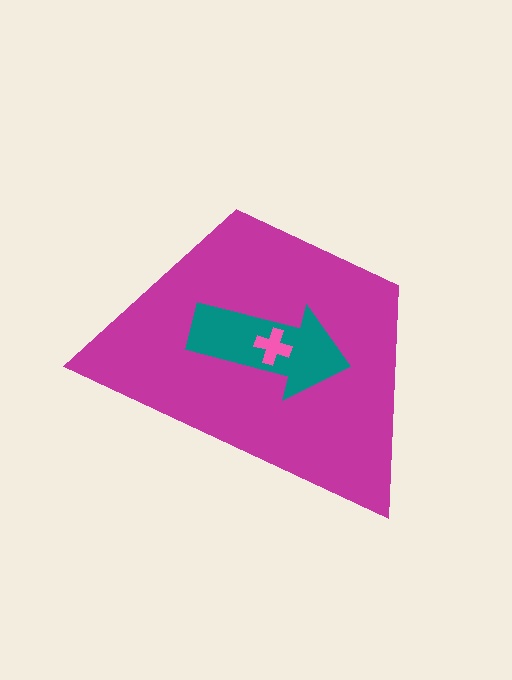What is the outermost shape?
The magenta trapezoid.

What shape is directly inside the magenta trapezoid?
The teal arrow.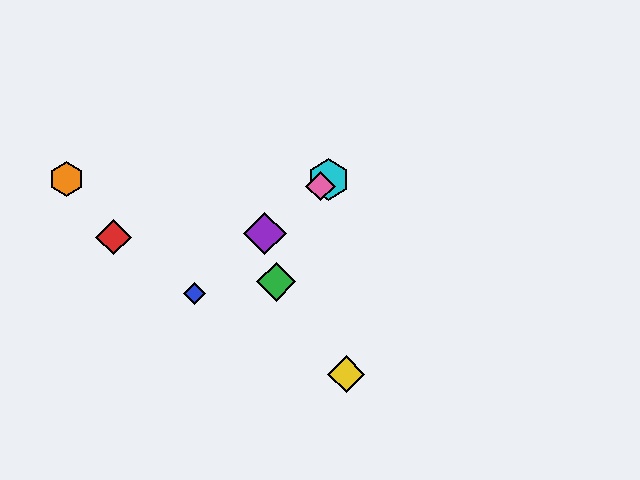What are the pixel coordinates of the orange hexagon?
The orange hexagon is at (67, 179).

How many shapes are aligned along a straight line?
4 shapes (the blue diamond, the purple diamond, the cyan hexagon, the pink diamond) are aligned along a straight line.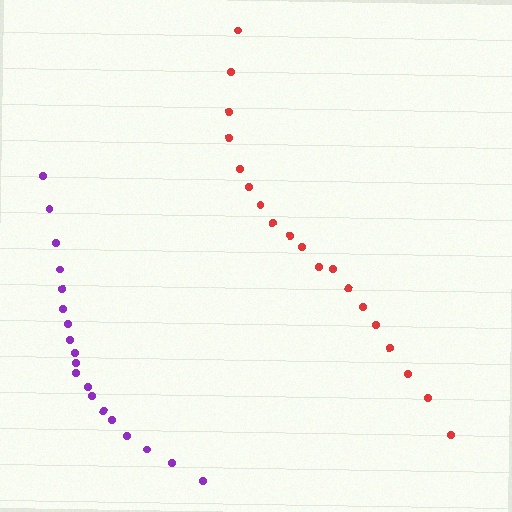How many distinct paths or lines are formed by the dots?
There are 2 distinct paths.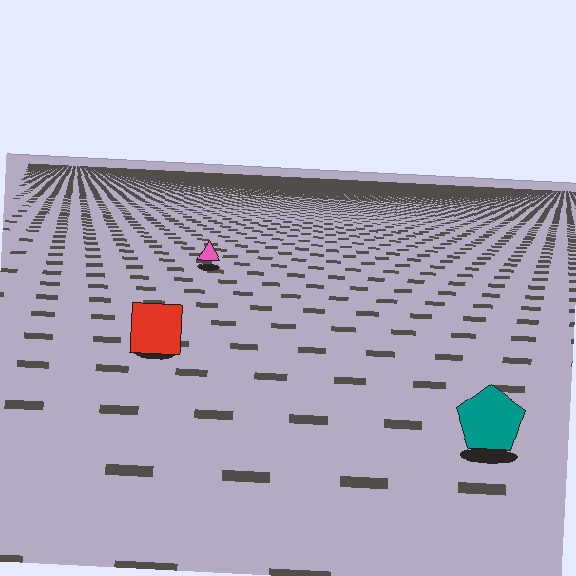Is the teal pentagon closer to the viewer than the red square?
Yes. The teal pentagon is closer — you can tell from the texture gradient: the ground texture is coarser near it.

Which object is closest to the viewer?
The teal pentagon is closest. The texture marks near it are larger and more spread out.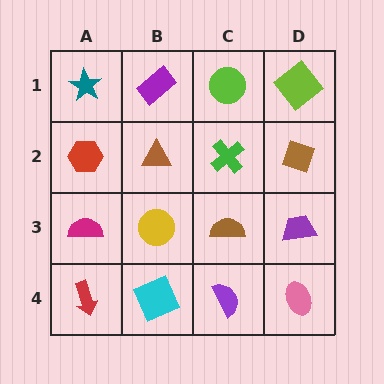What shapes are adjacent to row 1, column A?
A red hexagon (row 2, column A), a purple rectangle (row 1, column B).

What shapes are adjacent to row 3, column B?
A brown triangle (row 2, column B), a cyan square (row 4, column B), a magenta semicircle (row 3, column A), a brown semicircle (row 3, column C).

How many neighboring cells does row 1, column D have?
2.